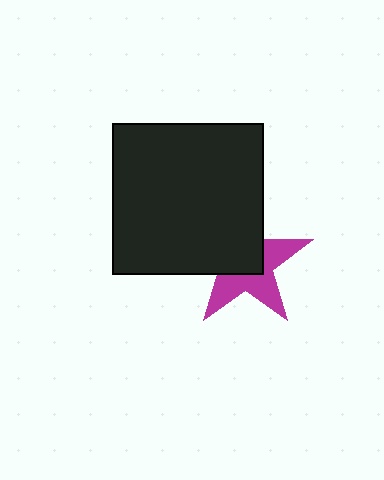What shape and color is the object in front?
The object in front is a black square.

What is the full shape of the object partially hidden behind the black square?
The partially hidden object is a magenta star.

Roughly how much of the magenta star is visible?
About half of it is visible (roughly 48%).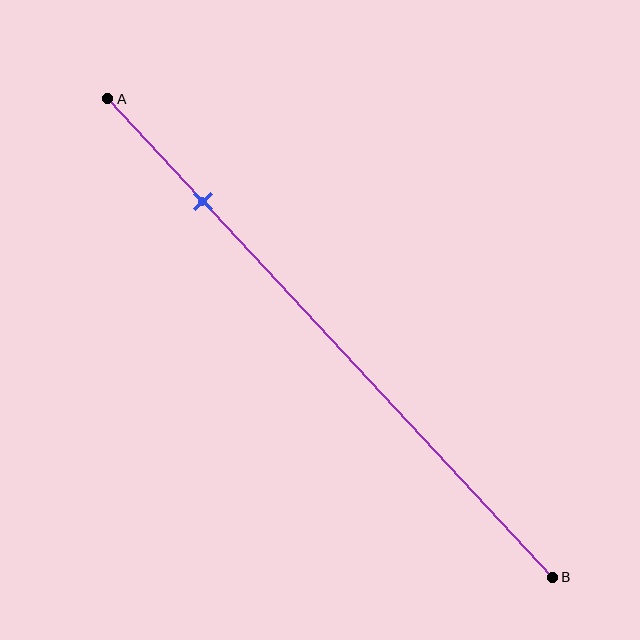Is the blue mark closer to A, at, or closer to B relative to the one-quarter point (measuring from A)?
The blue mark is closer to point A than the one-quarter point of segment AB.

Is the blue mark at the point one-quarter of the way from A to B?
No, the mark is at about 20% from A, not at the 25% one-quarter point.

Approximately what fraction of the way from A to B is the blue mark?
The blue mark is approximately 20% of the way from A to B.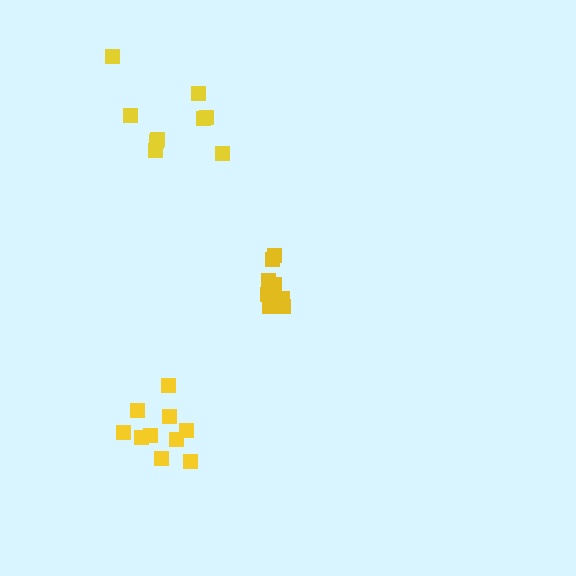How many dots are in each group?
Group 1: 10 dots, Group 2: 9 dots, Group 3: 8 dots (27 total).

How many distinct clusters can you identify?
There are 3 distinct clusters.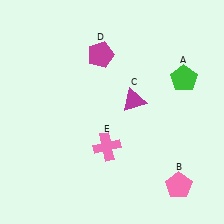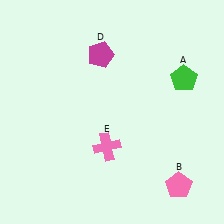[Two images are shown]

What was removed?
The magenta triangle (C) was removed in Image 2.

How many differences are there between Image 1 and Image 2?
There is 1 difference between the two images.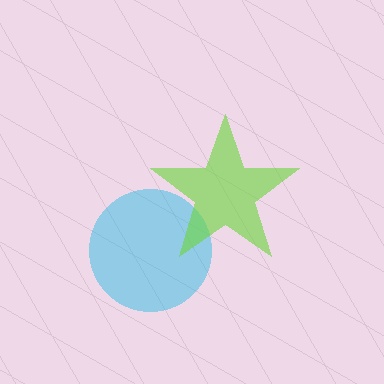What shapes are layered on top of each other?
The layered shapes are: a cyan circle, a lime star.